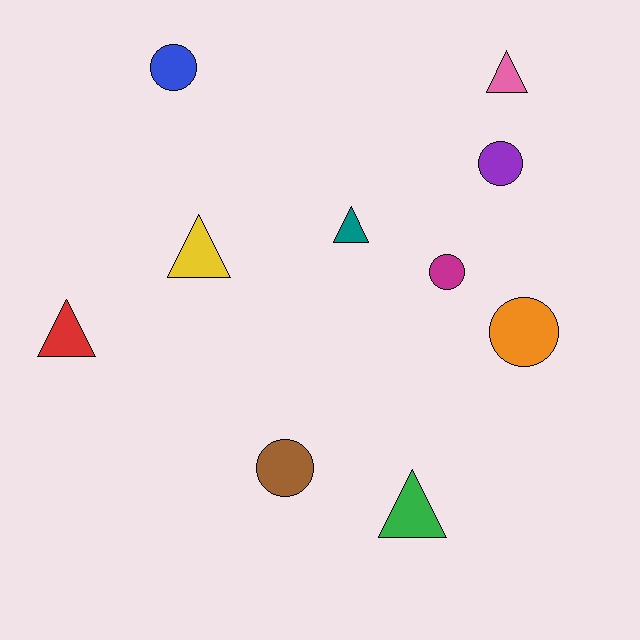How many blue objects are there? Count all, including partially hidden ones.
There is 1 blue object.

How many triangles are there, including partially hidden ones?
There are 5 triangles.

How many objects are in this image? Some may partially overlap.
There are 10 objects.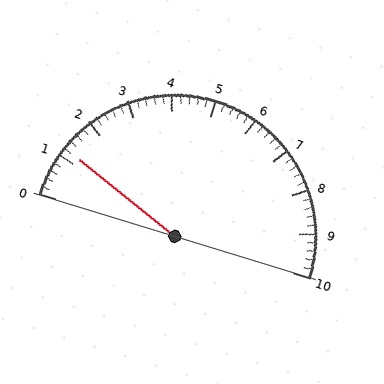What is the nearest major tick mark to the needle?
The nearest major tick mark is 1.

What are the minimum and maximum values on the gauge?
The gauge ranges from 0 to 10.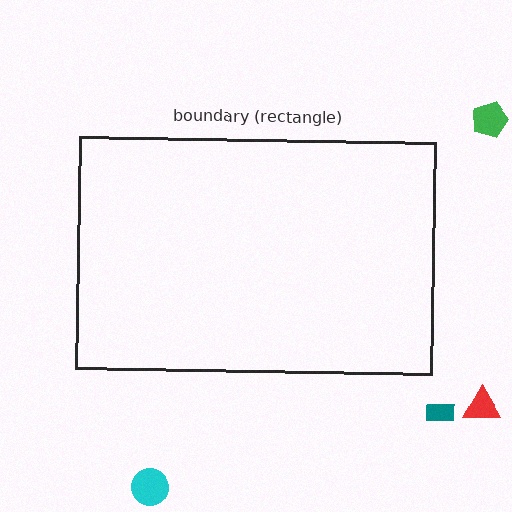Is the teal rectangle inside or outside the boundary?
Outside.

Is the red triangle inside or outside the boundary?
Outside.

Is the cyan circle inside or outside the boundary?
Outside.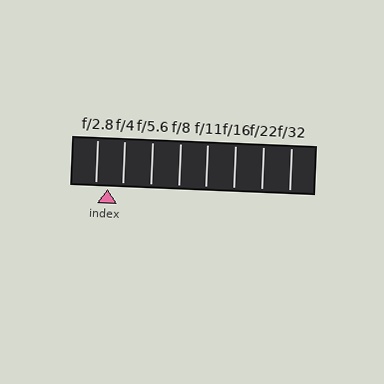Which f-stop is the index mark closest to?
The index mark is closest to f/2.8.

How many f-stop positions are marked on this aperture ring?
There are 8 f-stop positions marked.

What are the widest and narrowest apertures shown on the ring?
The widest aperture shown is f/2.8 and the narrowest is f/32.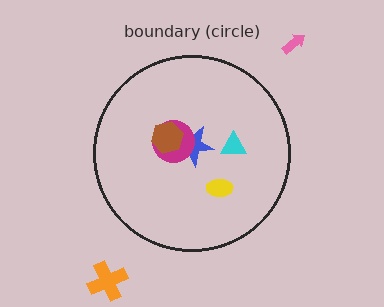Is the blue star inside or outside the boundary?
Inside.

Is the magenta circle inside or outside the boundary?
Inside.